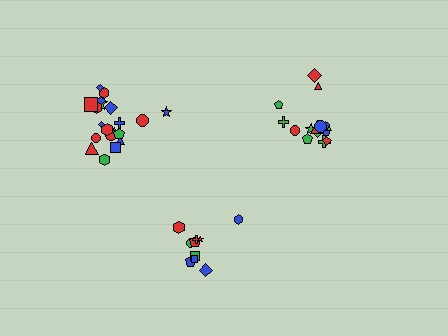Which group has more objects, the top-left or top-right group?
The top-left group.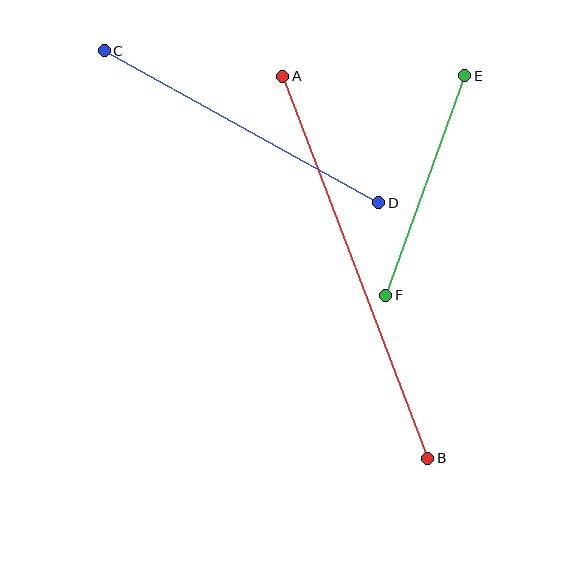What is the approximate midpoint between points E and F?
The midpoint is at approximately (425, 186) pixels.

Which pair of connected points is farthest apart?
Points A and B are farthest apart.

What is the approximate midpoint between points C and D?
The midpoint is at approximately (242, 127) pixels.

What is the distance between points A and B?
The distance is approximately 408 pixels.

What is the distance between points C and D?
The distance is approximately 314 pixels.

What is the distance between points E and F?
The distance is approximately 233 pixels.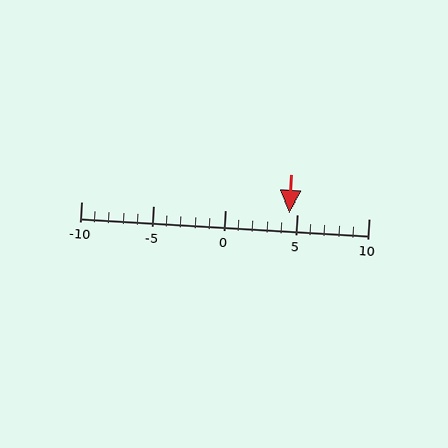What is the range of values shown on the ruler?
The ruler shows values from -10 to 10.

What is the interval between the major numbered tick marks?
The major tick marks are spaced 5 units apart.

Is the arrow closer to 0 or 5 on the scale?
The arrow is closer to 5.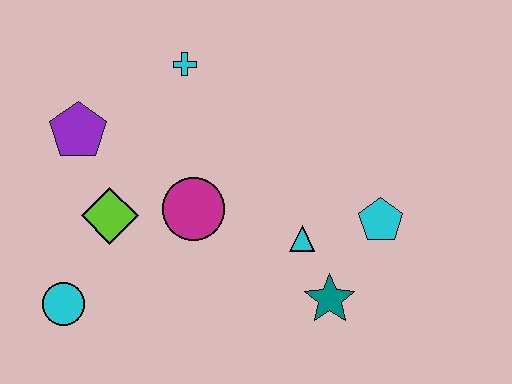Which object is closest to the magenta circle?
The lime diamond is closest to the magenta circle.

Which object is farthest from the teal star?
The purple pentagon is farthest from the teal star.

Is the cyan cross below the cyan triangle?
No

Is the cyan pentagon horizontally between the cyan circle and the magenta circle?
No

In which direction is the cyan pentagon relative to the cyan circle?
The cyan pentagon is to the right of the cyan circle.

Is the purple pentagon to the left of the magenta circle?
Yes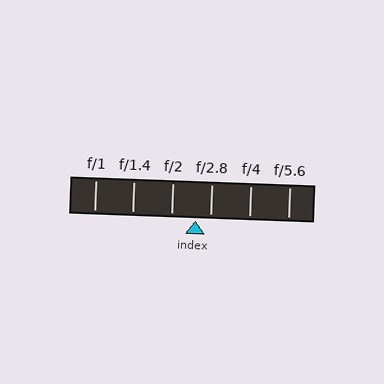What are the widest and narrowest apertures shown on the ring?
The widest aperture shown is f/1 and the narrowest is f/5.6.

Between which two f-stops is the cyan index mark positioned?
The index mark is between f/2 and f/2.8.